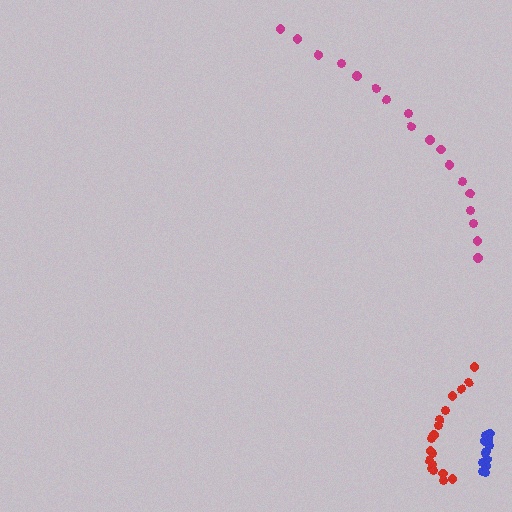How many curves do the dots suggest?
There are 3 distinct paths.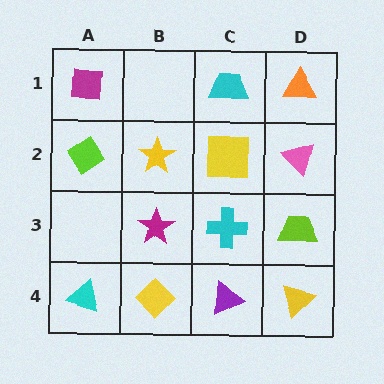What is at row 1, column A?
A magenta square.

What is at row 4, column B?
A yellow diamond.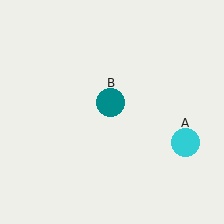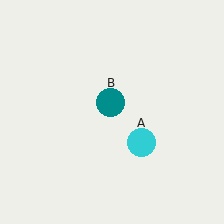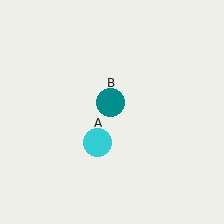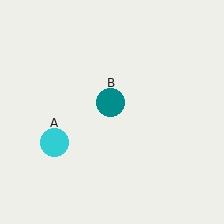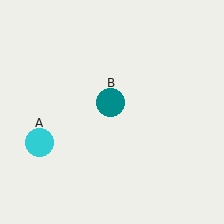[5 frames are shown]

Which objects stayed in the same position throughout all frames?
Teal circle (object B) remained stationary.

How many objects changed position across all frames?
1 object changed position: cyan circle (object A).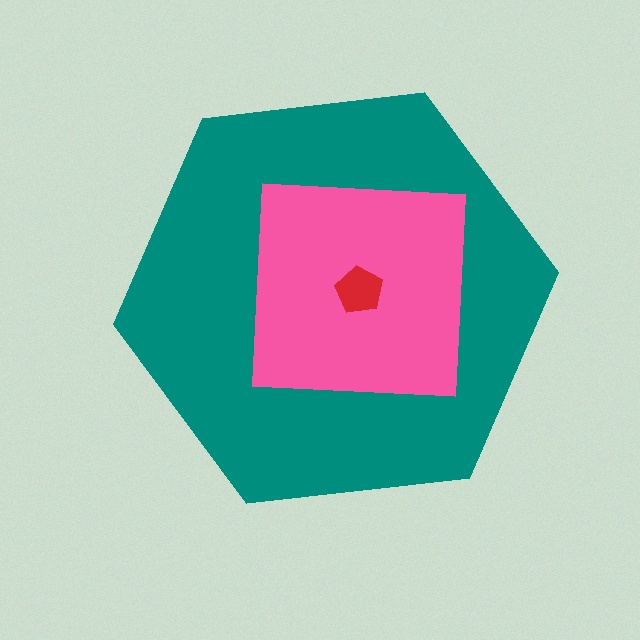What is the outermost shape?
The teal hexagon.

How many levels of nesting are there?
3.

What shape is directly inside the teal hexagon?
The pink square.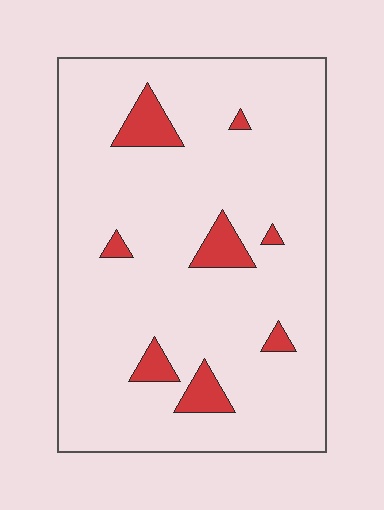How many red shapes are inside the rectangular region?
8.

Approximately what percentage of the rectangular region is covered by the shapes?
Approximately 10%.